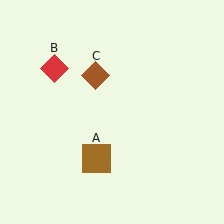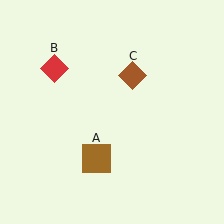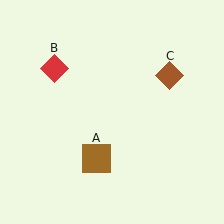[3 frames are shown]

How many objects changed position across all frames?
1 object changed position: brown diamond (object C).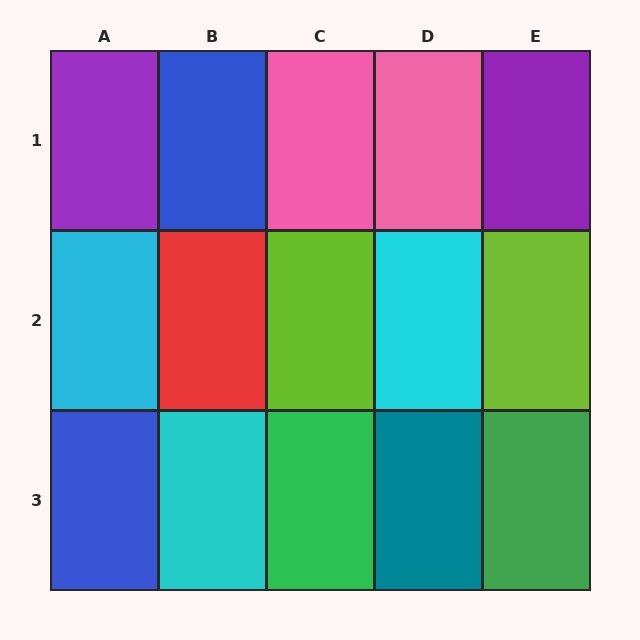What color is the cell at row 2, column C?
Lime.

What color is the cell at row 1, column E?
Purple.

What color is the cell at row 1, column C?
Pink.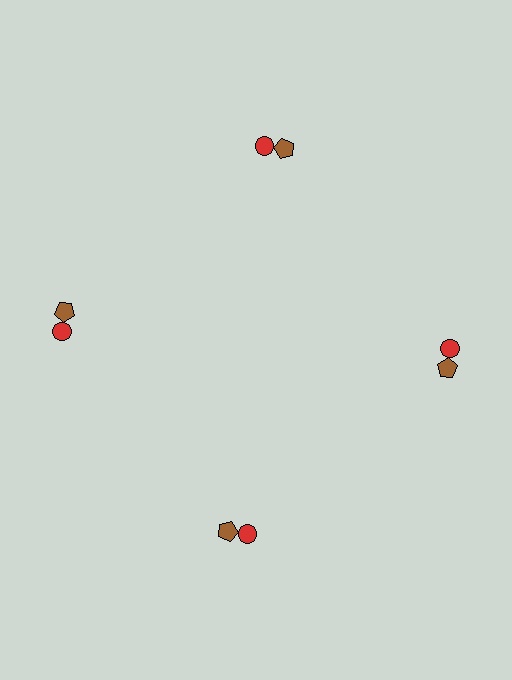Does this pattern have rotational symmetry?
Yes, this pattern has 4-fold rotational symmetry. It looks the same after rotating 90 degrees around the center.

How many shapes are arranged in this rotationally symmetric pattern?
There are 8 shapes, arranged in 4 groups of 2.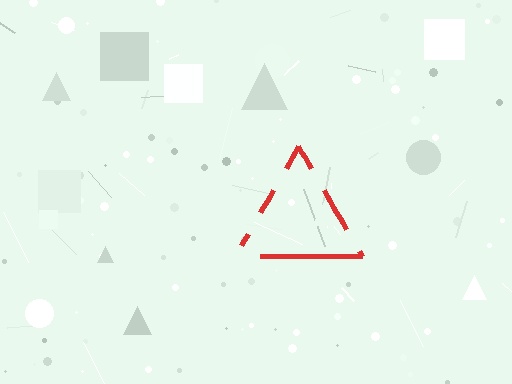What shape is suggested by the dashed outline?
The dashed outline suggests a triangle.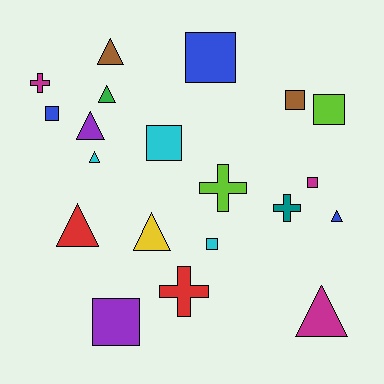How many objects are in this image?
There are 20 objects.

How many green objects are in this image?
There is 1 green object.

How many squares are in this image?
There are 8 squares.